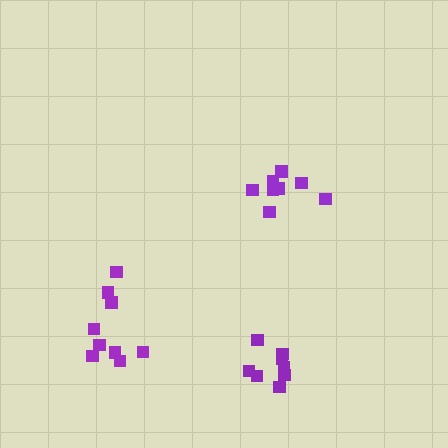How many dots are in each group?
Group 1: 8 dots, Group 2: 9 dots, Group 3: 8 dots (25 total).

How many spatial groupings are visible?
There are 3 spatial groupings.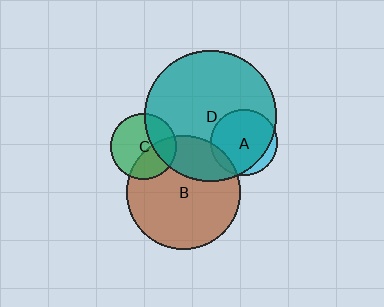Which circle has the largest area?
Circle D (teal).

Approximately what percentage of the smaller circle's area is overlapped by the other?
Approximately 85%.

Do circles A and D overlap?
Yes.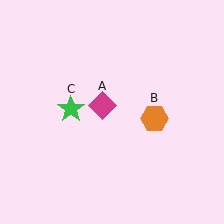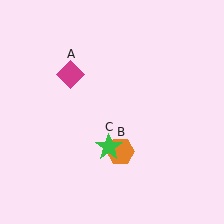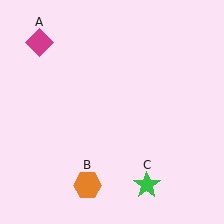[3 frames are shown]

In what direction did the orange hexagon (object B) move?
The orange hexagon (object B) moved down and to the left.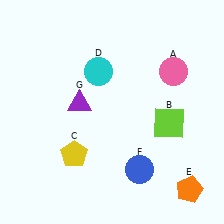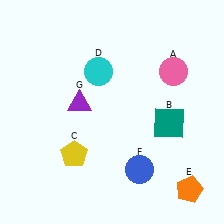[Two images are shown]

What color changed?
The square (B) changed from lime in Image 1 to teal in Image 2.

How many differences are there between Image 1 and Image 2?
There is 1 difference between the two images.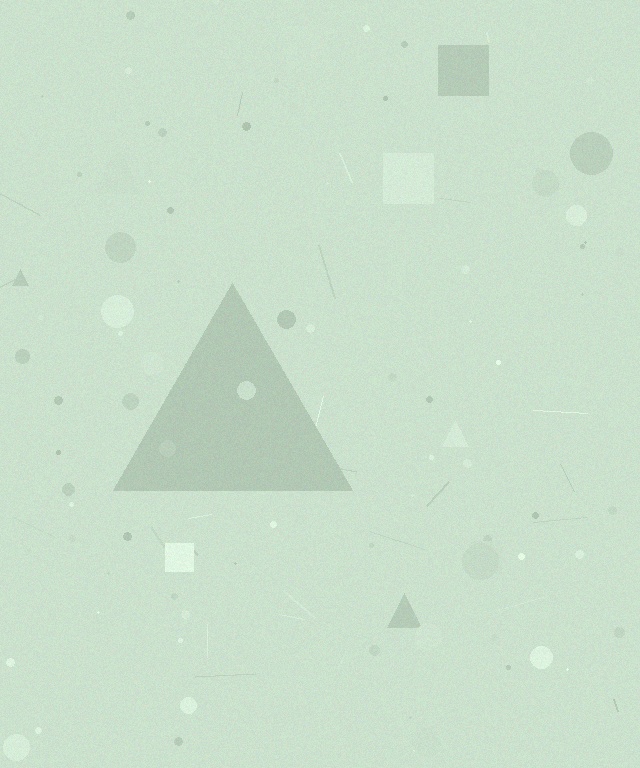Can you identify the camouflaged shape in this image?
The camouflaged shape is a triangle.